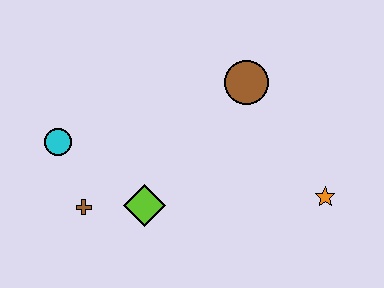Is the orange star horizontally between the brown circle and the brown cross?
No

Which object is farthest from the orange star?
The cyan circle is farthest from the orange star.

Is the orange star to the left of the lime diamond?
No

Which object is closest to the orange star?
The brown circle is closest to the orange star.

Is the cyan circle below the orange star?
No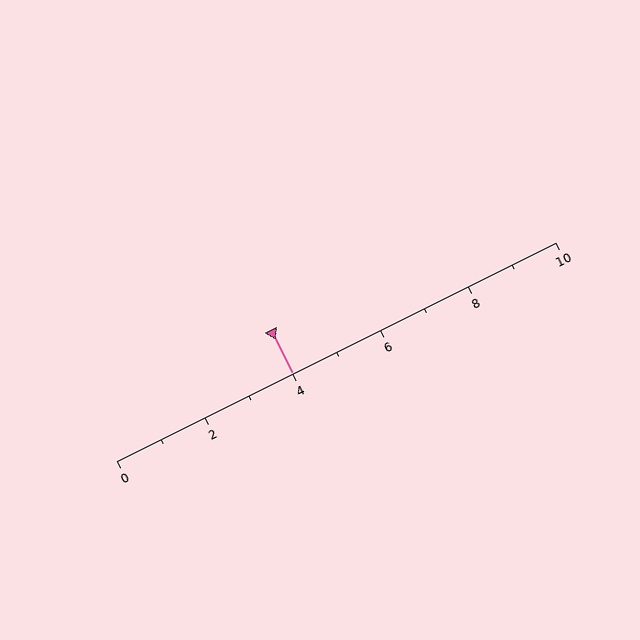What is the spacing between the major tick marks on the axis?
The major ticks are spaced 2 apart.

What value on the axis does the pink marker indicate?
The marker indicates approximately 4.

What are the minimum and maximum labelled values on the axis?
The axis runs from 0 to 10.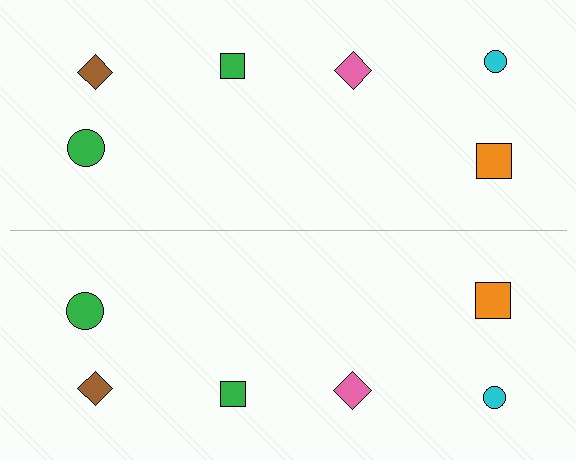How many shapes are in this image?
There are 12 shapes in this image.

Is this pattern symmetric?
Yes, this pattern has bilateral (reflection) symmetry.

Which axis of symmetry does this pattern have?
The pattern has a horizontal axis of symmetry running through the center of the image.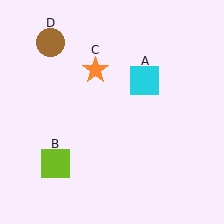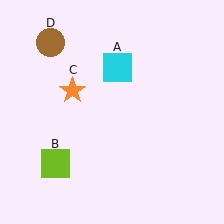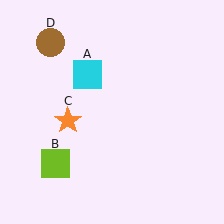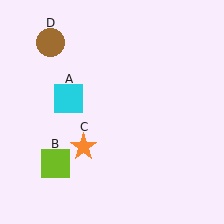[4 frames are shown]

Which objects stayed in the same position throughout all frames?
Lime square (object B) and brown circle (object D) remained stationary.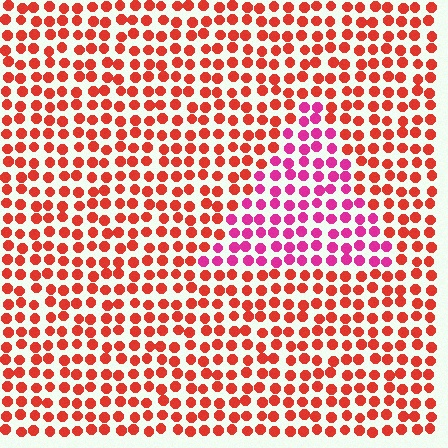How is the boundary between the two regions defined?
The boundary is defined purely by a slight shift in hue (about 41 degrees). Spacing, size, and orientation are identical on both sides.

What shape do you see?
I see a triangle.